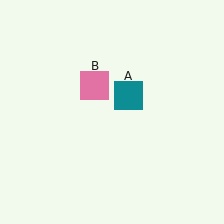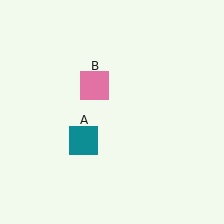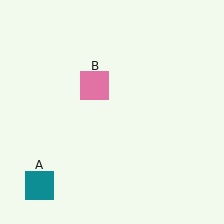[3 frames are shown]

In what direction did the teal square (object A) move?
The teal square (object A) moved down and to the left.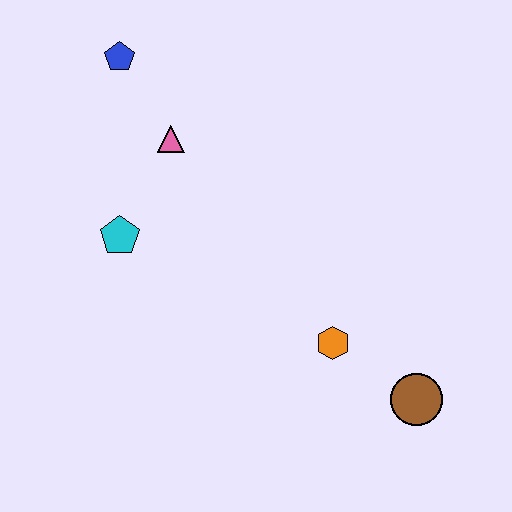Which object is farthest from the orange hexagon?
The blue pentagon is farthest from the orange hexagon.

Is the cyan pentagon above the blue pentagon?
No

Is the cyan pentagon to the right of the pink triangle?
No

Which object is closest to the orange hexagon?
The brown circle is closest to the orange hexagon.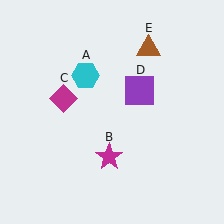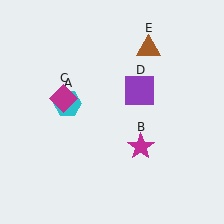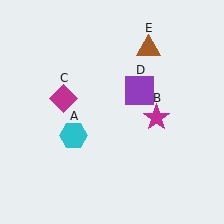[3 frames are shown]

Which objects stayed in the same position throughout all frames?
Magenta diamond (object C) and purple square (object D) and brown triangle (object E) remained stationary.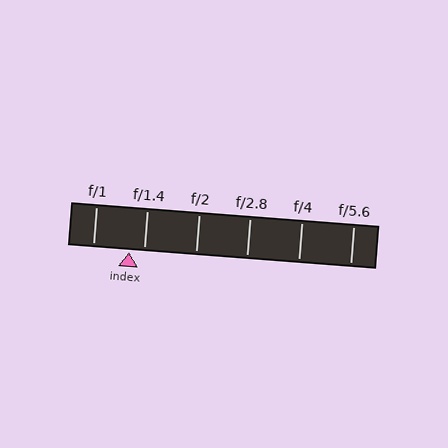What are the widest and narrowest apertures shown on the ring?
The widest aperture shown is f/1 and the narrowest is f/5.6.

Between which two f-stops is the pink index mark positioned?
The index mark is between f/1 and f/1.4.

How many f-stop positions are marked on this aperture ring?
There are 6 f-stop positions marked.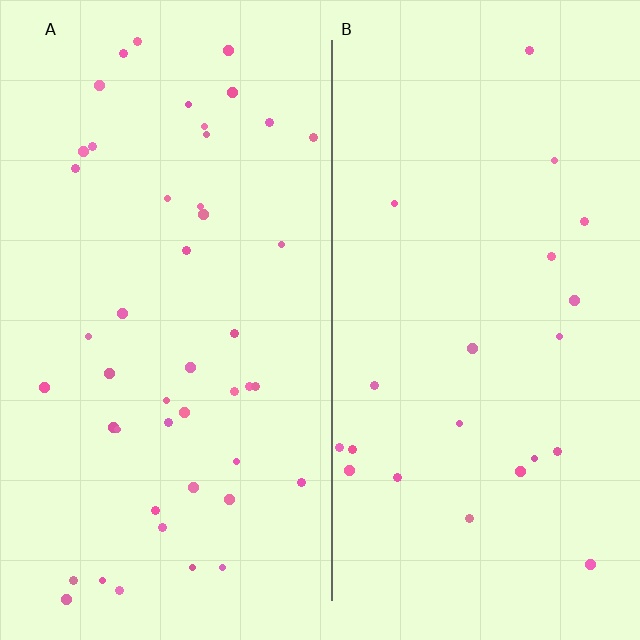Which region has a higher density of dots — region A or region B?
A (the left).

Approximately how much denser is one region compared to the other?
Approximately 2.1× — region A over region B.